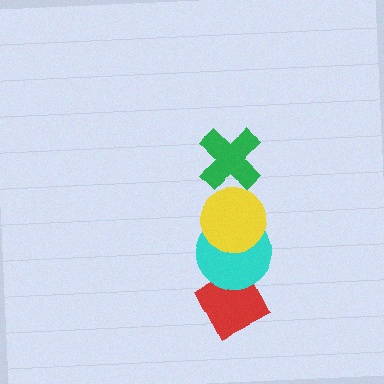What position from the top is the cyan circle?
The cyan circle is 3rd from the top.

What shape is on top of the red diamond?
The cyan circle is on top of the red diamond.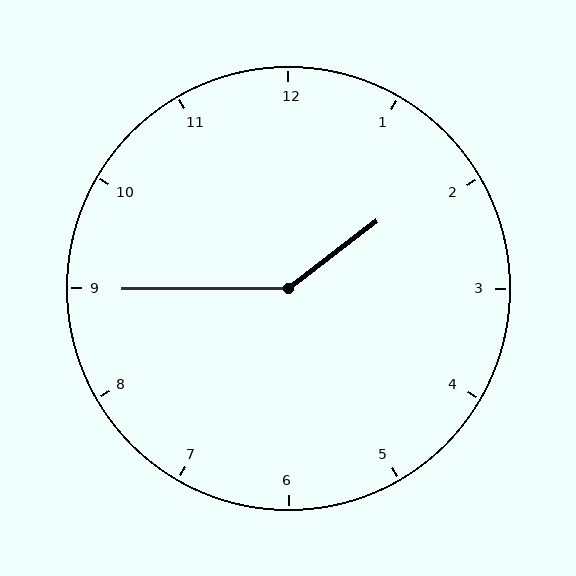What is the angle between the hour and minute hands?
Approximately 142 degrees.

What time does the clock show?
1:45.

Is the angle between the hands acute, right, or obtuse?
It is obtuse.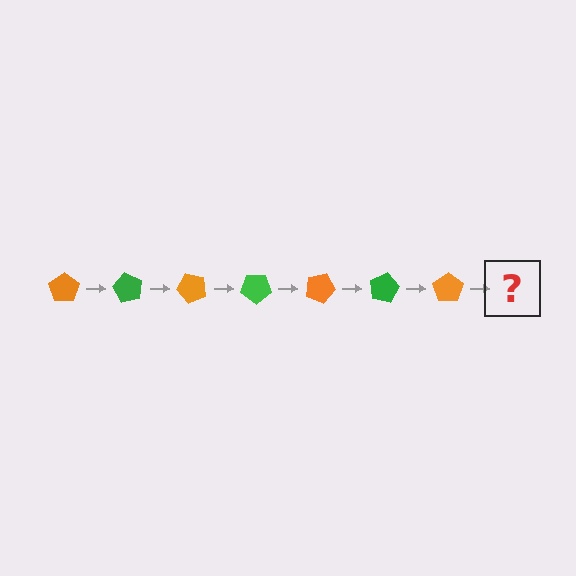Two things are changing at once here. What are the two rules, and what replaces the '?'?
The two rules are that it rotates 60 degrees each step and the color cycles through orange and green. The '?' should be a green pentagon, rotated 420 degrees from the start.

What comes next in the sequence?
The next element should be a green pentagon, rotated 420 degrees from the start.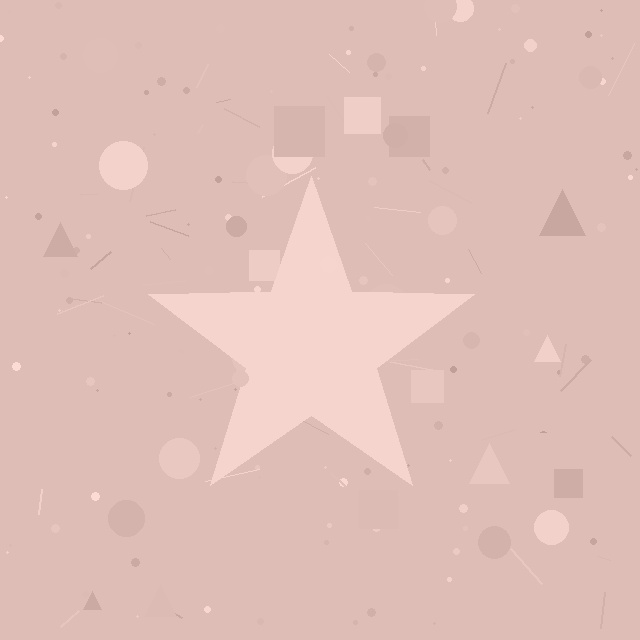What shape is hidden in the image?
A star is hidden in the image.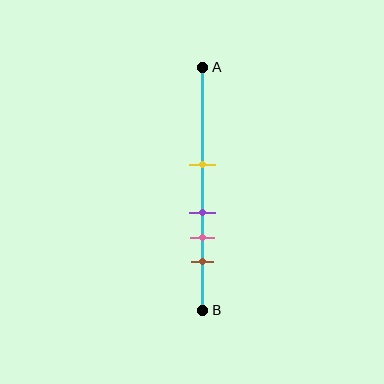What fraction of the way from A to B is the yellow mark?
The yellow mark is approximately 40% (0.4) of the way from A to B.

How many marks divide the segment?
There are 4 marks dividing the segment.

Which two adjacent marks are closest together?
The purple and pink marks are the closest adjacent pair.